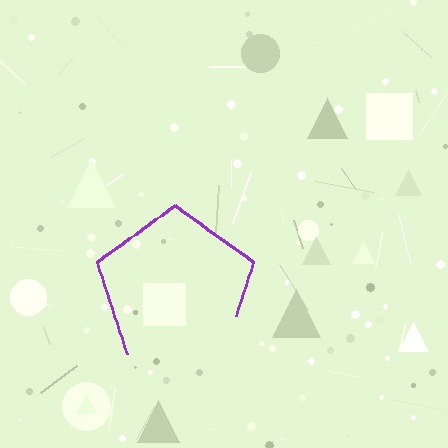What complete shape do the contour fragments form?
The contour fragments form a pentagon.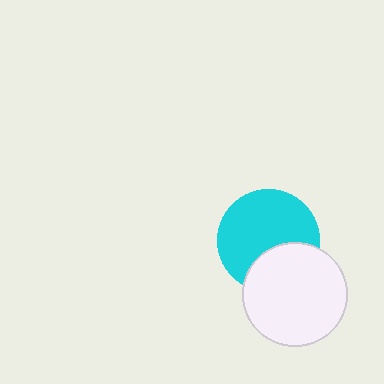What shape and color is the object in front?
The object in front is a white circle.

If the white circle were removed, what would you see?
You would see the complete cyan circle.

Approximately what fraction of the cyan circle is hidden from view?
Roughly 31% of the cyan circle is hidden behind the white circle.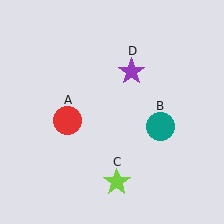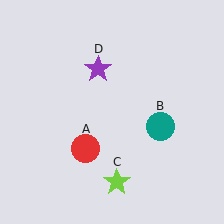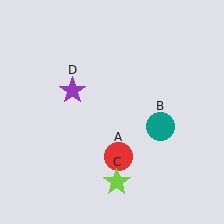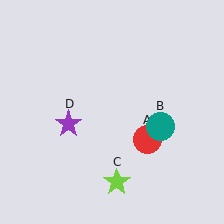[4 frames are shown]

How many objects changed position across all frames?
2 objects changed position: red circle (object A), purple star (object D).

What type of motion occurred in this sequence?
The red circle (object A), purple star (object D) rotated counterclockwise around the center of the scene.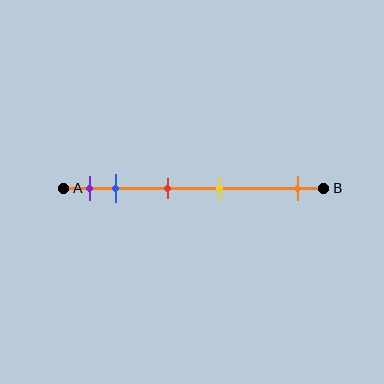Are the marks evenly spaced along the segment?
No, the marks are not evenly spaced.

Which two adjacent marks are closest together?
The purple and blue marks are the closest adjacent pair.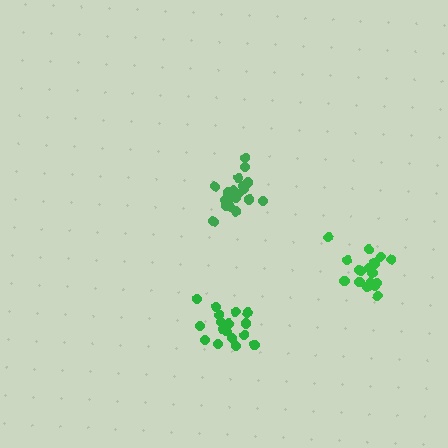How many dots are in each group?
Group 1: 20 dots, Group 2: 18 dots, Group 3: 18 dots (56 total).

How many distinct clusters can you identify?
There are 3 distinct clusters.